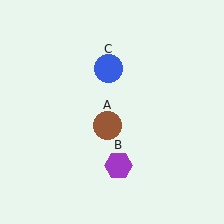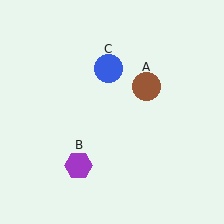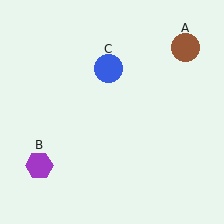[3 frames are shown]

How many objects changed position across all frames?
2 objects changed position: brown circle (object A), purple hexagon (object B).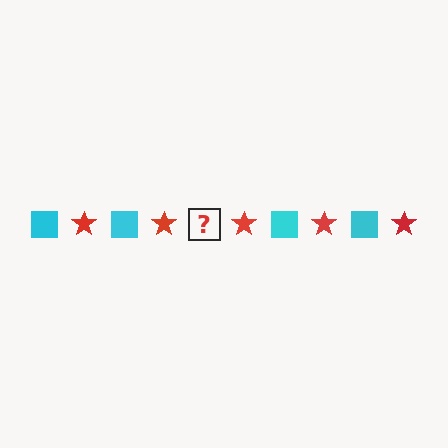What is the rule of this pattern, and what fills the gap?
The rule is that the pattern alternates between cyan square and red star. The gap should be filled with a cyan square.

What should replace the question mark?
The question mark should be replaced with a cyan square.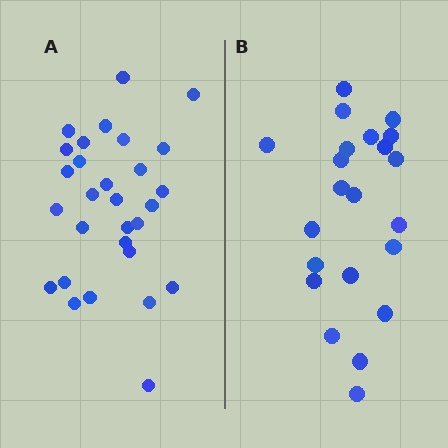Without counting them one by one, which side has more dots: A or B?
Region A (the left region) has more dots.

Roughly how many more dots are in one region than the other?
Region A has roughly 8 or so more dots than region B.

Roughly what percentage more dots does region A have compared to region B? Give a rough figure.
About 30% more.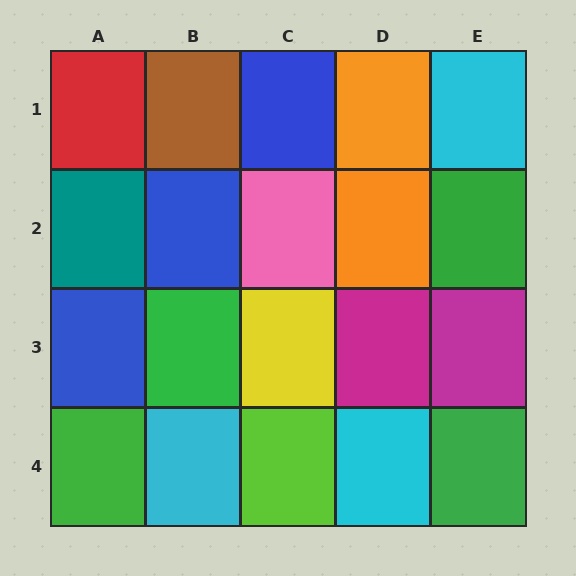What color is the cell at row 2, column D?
Orange.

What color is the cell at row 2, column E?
Green.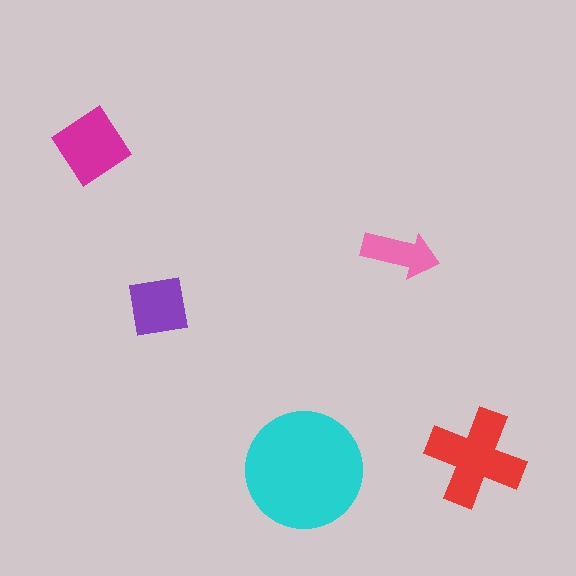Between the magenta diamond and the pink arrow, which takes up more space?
The magenta diamond.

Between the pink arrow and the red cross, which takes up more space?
The red cross.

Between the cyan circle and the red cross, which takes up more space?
The cyan circle.